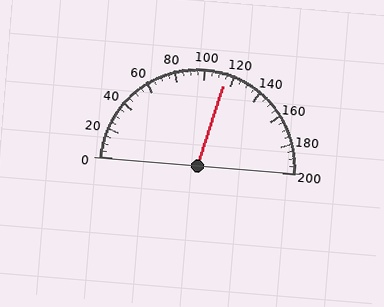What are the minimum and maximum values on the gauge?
The gauge ranges from 0 to 200.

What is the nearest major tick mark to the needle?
The nearest major tick mark is 120.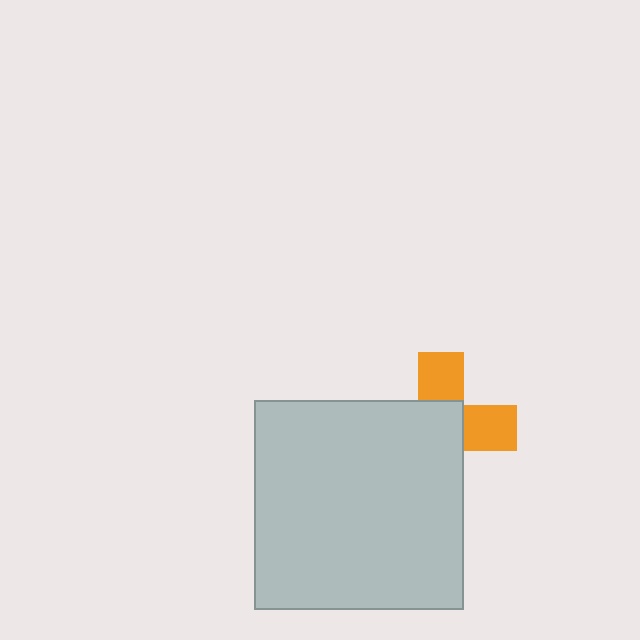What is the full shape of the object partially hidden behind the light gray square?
The partially hidden object is an orange cross.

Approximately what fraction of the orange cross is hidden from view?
Roughly 60% of the orange cross is hidden behind the light gray square.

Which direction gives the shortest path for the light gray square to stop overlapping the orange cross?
Moving toward the lower-left gives the shortest separation.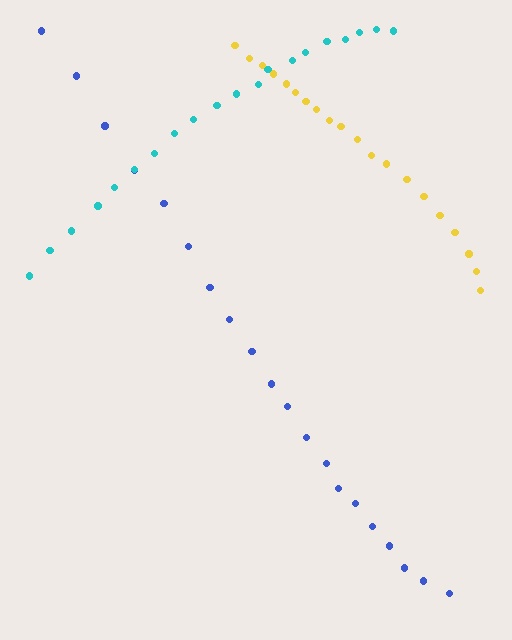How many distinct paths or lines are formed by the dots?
There are 3 distinct paths.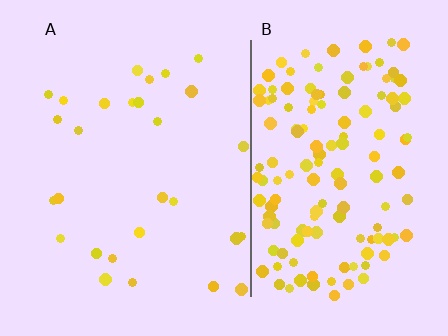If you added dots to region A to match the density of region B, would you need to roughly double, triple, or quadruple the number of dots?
Approximately quadruple.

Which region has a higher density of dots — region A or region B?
B (the right).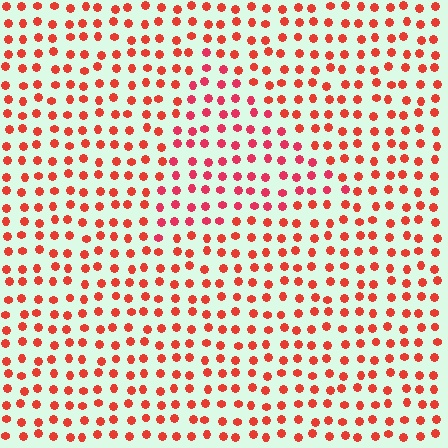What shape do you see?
I see a triangle.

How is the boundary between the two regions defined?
The boundary is defined purely by a slight shift in hue (about 19 degrees). Spacing, size, and orientation are identical on both sides.